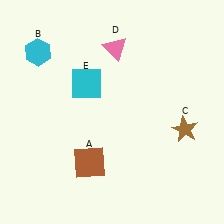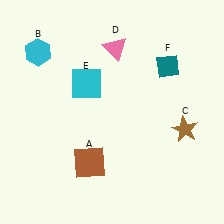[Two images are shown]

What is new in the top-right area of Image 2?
A teal diamond (F) was added in the top-right area of Image 2.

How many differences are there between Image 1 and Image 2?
There is 1 difference between the two images.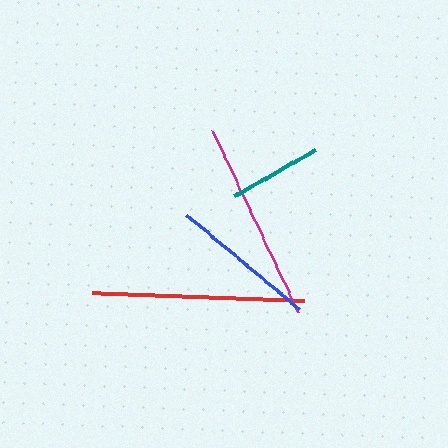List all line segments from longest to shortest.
From longest to shortest: red, magenta, blue, teal.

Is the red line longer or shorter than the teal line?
The red line is longer than the teal line.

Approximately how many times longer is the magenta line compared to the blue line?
The magenta line is approximately 1.4 times the length of the blue line.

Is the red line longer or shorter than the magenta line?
The red line is longer than the magenta line.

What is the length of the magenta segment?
The magenta segment is approximately 200 pixels long.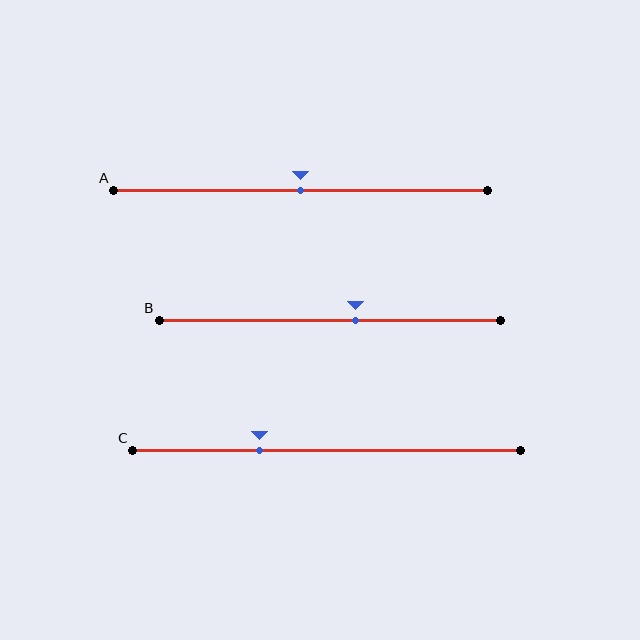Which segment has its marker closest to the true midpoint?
Segment A has its marker closest to the true midpoint.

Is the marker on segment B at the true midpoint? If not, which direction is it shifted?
No, the marker on segment B is shifted to the right by about 8% of the segment length.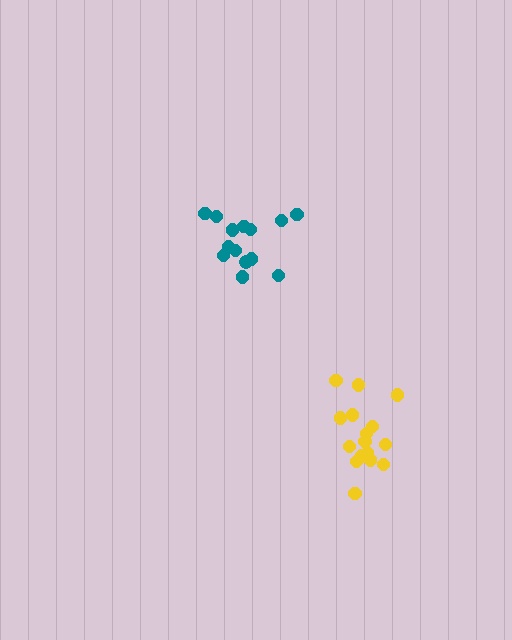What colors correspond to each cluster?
The clusters are colored: teal, yellow.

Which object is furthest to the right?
The yellow cluster is rightmost.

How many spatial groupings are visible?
There are 2 spatial groupings.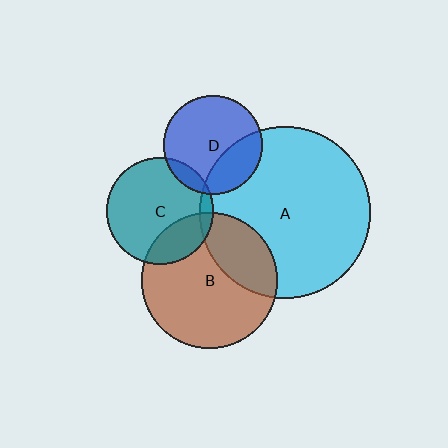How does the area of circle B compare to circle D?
Approximately 1.9 times.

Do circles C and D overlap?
Yes.